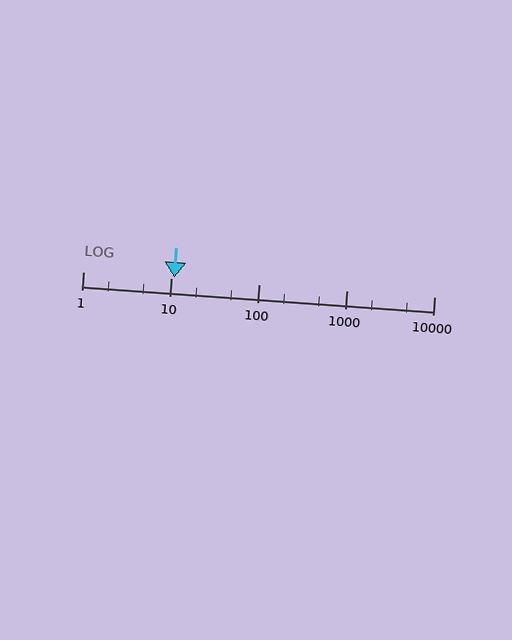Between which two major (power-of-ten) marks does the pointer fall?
The pointer is between 10 and 100.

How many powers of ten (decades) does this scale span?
The scale spans 4 decades, from 1 to 10000.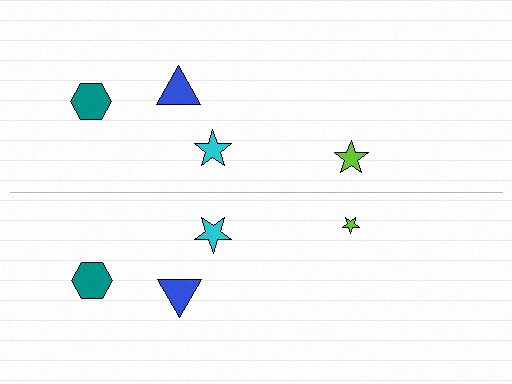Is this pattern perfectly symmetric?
No, the pattern is not perfectly symmetric. The lime star on the bottom side has a different size than its mirror counterpart.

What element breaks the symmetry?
The lime star on the bottom side has a different size than its mirror counterpart.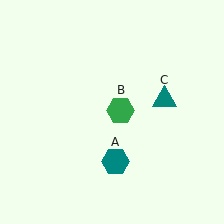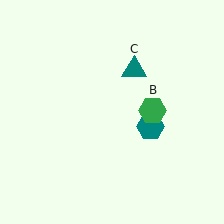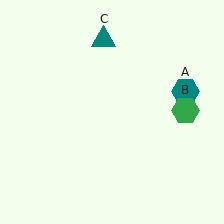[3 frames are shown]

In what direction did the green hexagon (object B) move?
The green hexagon (object B) moved right.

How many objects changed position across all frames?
3 objects changed position: teal hexagon (object A), green hexagon (object B), teal triangle (object C).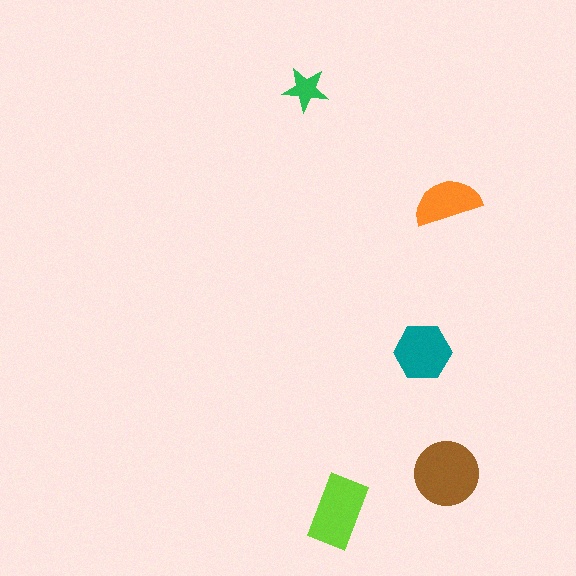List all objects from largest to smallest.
The brown circle, the lime rectangle, the teal hexagon, the orange semicircle, the green star.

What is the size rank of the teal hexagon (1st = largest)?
3rd.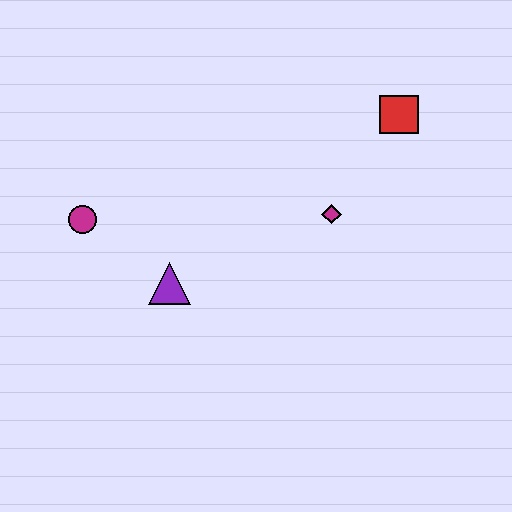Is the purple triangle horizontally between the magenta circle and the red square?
Yes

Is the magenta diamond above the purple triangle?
Yes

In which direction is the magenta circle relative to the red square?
The magenta circle is to the left of the red square.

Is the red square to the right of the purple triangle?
Yes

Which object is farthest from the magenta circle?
The red square is farthest from the magenta circle.